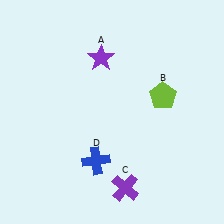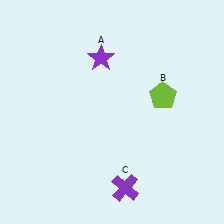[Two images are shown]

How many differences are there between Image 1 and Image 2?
There is 1 difference between the two images.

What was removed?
The blue cross (D) was removed in Image 2.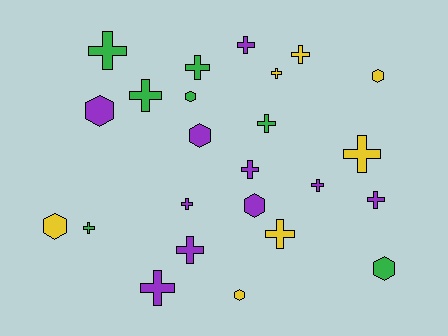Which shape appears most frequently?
Cross, with 16 objects.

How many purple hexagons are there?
There are 3 purple hexagons.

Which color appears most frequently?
Purple, with 10 objects.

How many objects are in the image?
There are 24 objects.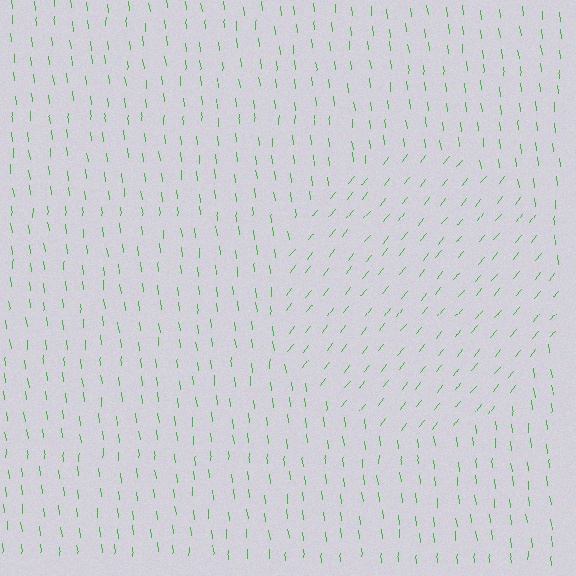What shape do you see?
I see a circle.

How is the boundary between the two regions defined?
The boundary is defined purely by a change in line orientation (approximately 45 degrees difference). All lines are the same color and thickness.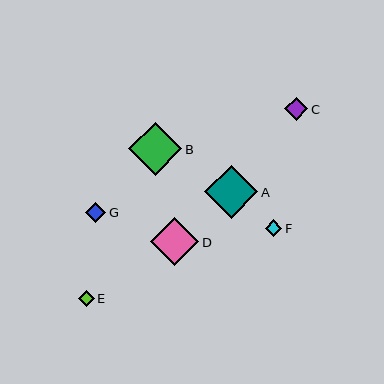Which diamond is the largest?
Diamond A is the largest with a size of approximately 53 pixels.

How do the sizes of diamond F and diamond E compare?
Diamond F and diamond E are approximately the same size.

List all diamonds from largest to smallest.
From largest to smallest: A, B, D, C, G, F, E.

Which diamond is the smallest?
Diamond E is the smallest with a size of approximately 16 pixels.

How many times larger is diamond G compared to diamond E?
Diamond G is approximately 1.3 times the size of diamond E.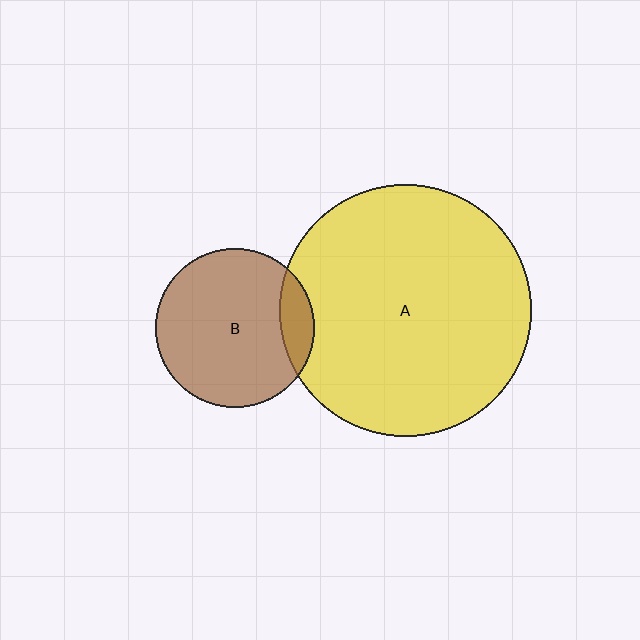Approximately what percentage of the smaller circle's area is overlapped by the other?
Approximately 15%.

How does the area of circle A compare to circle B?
Approximately 2.5 times.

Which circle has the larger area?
Circle A (yellow).